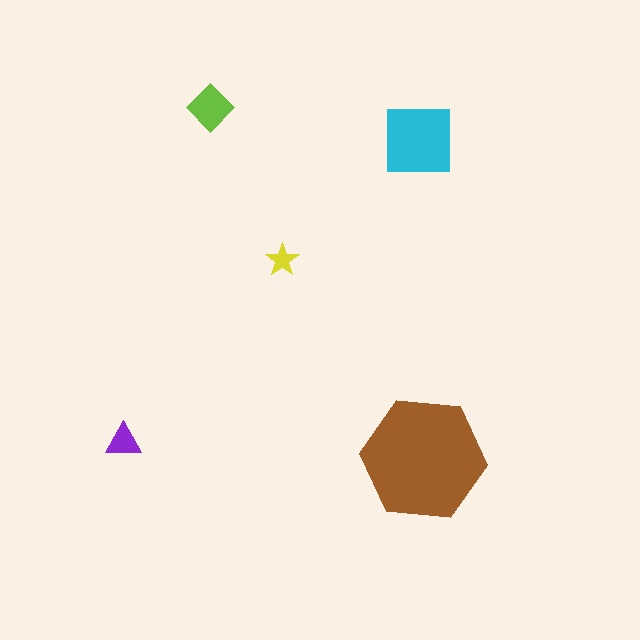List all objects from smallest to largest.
The yellow star, the purple triangle, the lime diamond, the cyan square, the brown hexagon.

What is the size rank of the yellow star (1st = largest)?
5th.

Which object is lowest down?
The brown hexagon is bottommost.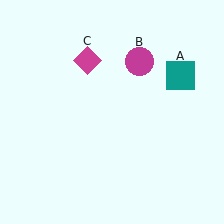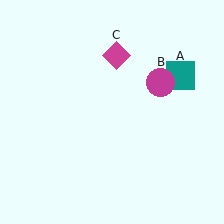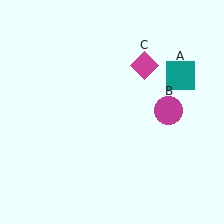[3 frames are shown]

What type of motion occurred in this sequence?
The magenta circle (object B), magenta diamond (object C) rotated clockwise around the center of the scene.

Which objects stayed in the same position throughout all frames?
Teal square (object A) remained stationary.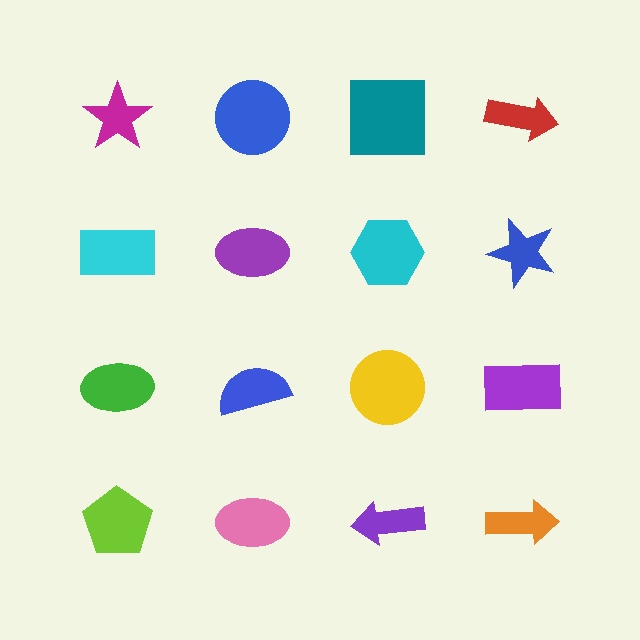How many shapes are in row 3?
4 shapes.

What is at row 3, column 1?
A green ellipse.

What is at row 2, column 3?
A cyan hexagon.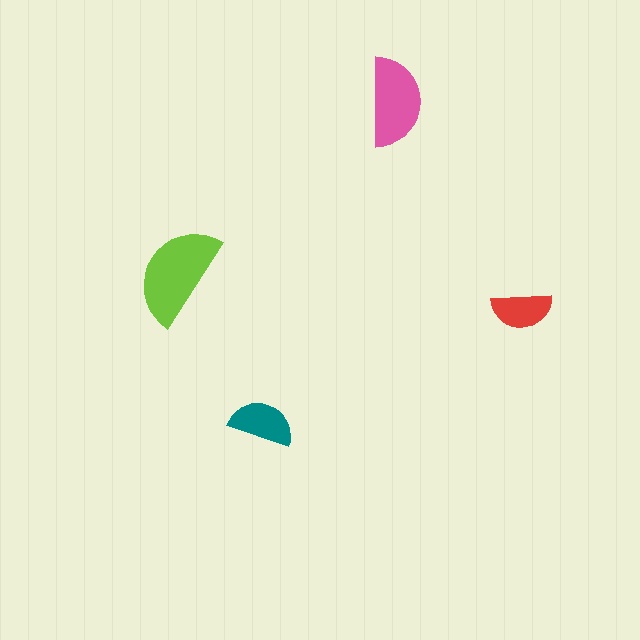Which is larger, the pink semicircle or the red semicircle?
The pink one.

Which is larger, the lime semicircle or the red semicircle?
The lime one.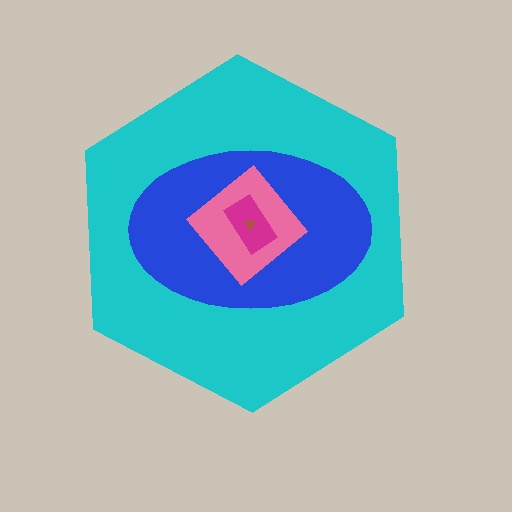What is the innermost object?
The brown triangle.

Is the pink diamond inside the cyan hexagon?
Yes.